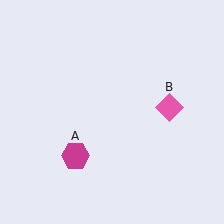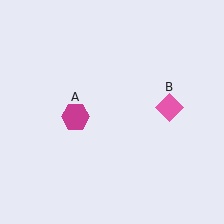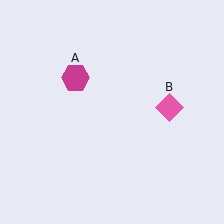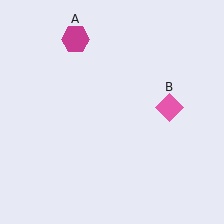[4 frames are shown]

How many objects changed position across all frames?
1 object changed position: magenta hexagon (object A).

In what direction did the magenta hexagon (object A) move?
The magenta hexagon (object A) moved up.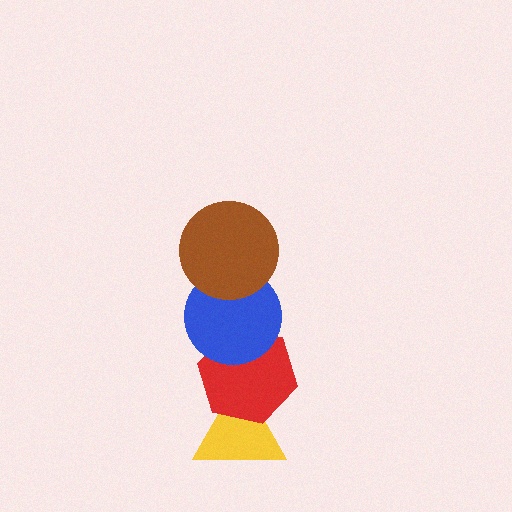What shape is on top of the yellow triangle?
The red hexagon is on top of the yellow triangle.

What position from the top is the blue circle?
The blue circle is 2nd from the top.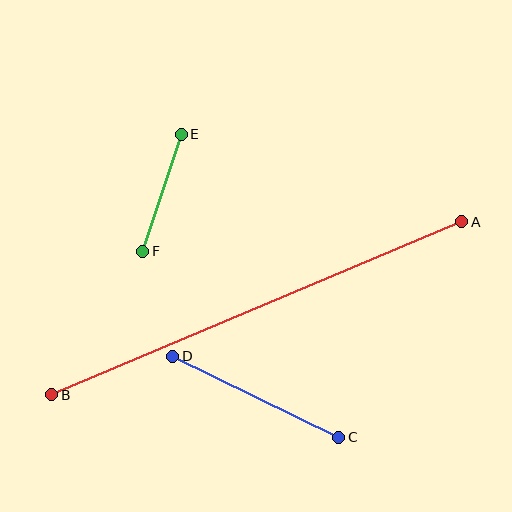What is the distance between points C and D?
The distance is approximately 185 pixels.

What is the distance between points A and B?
The distance is approximately 445 pixels.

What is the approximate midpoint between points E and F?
The midpoint is at approximately (162, 193) pixels.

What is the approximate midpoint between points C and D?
The midpoint is at approximately (256, 397) pixels.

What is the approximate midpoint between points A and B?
The midpoint is at approximately (257, 308) pixels.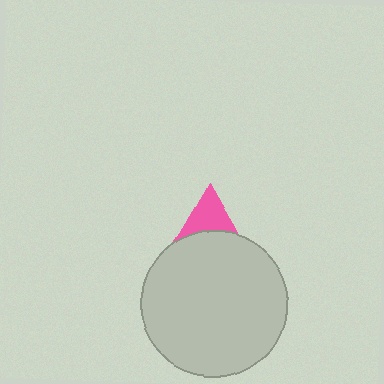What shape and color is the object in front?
The object in front is a light gray circle.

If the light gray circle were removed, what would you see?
You would see the complete pink triangle.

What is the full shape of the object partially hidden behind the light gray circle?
The partially hidden object is a pink triangle.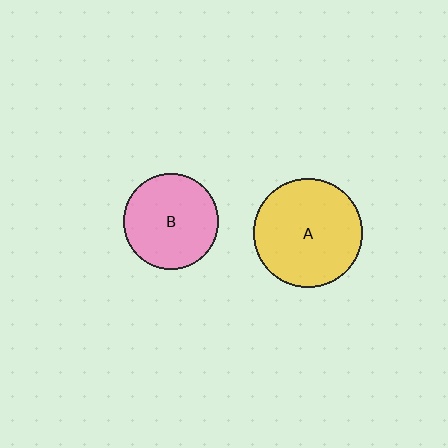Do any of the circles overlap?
No, none of the circles overlap.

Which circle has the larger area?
Circle A (yellow).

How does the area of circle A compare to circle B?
Approximately 1.3 times.